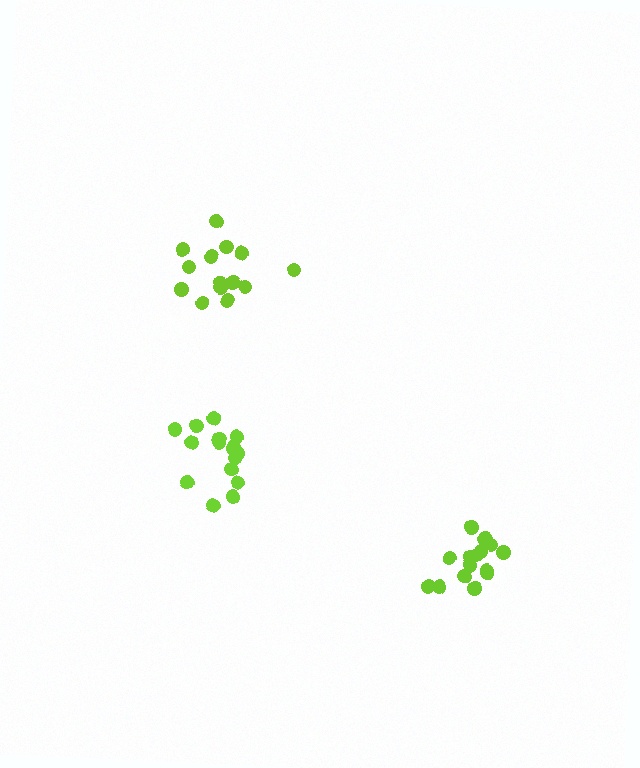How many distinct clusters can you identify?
There are 3 distinct clusters.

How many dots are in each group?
Group 1: 15 dots, Group 2: 14 dots, Group 3: 16 dots (45 total).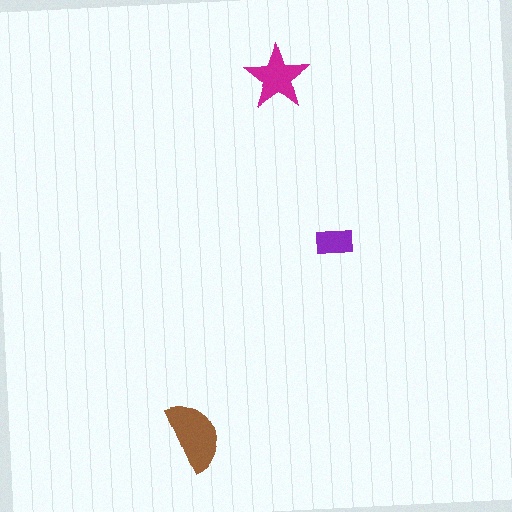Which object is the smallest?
The purple rectangle.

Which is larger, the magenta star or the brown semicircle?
The brown semicircle.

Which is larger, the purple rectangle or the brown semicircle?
The brown semicircle.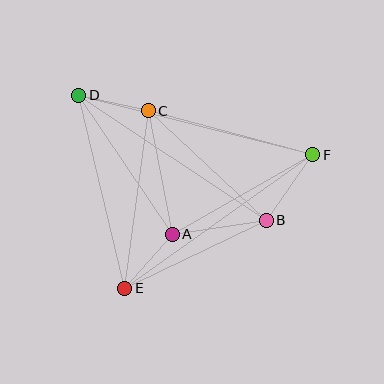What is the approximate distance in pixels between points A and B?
The distance between A and B is approximately 95 pixels.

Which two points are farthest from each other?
Points D and F are farthest from each other.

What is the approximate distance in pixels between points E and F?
The distance between E and F is approximately 231 pixels.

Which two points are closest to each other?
Points C and D are closest to each other.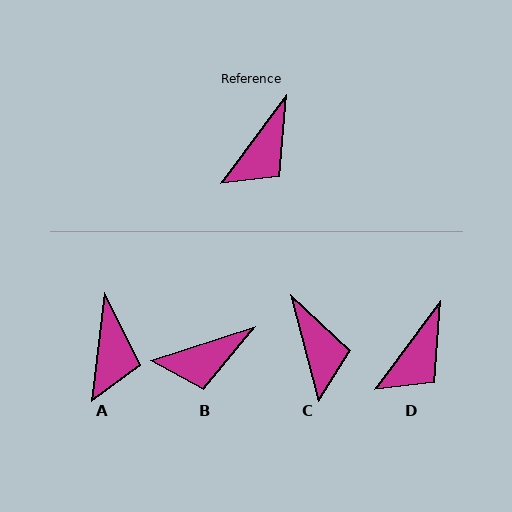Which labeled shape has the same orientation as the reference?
D.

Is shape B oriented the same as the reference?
No, it is off by about 35 degrees.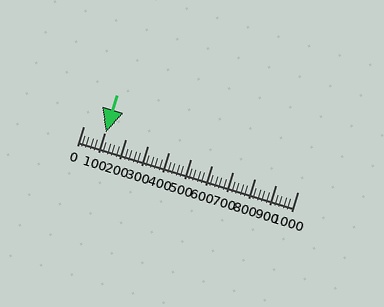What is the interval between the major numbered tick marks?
The major tick marks are spaced 100 units apart.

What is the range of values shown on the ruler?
The ruler shows values from 0 to 1000.